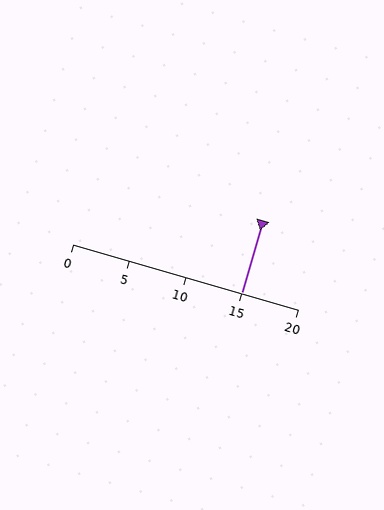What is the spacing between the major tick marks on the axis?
The major ticks are spaced 5 apart.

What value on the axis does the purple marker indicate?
The marker indicates approximately 15.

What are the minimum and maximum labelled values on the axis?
The axis runs from 0 to 20.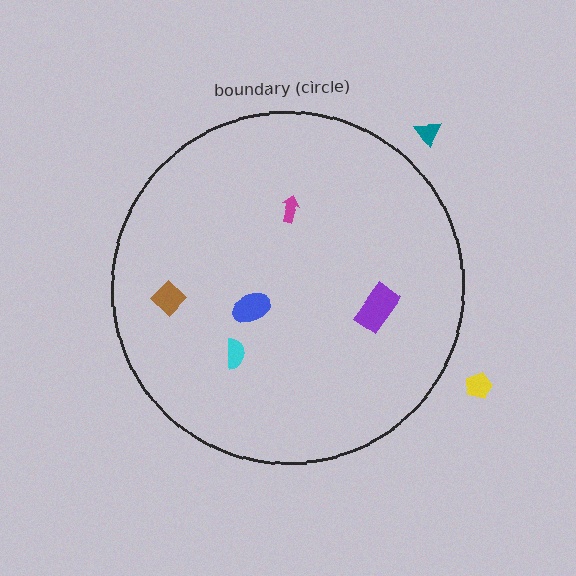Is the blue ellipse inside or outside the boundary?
Inside.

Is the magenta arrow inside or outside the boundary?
Inside.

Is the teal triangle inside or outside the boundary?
Outside.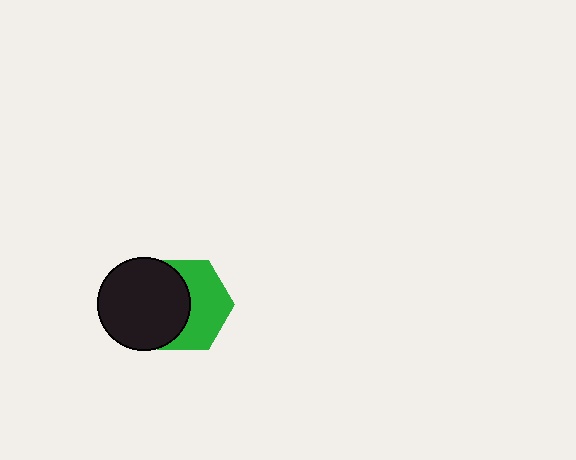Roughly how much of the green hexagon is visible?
About half of it is visible (roughly 51%).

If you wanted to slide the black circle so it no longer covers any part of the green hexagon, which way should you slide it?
Slide it left — that is the most direct way to separate the two shapes.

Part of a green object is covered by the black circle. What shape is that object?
It is a hexagon.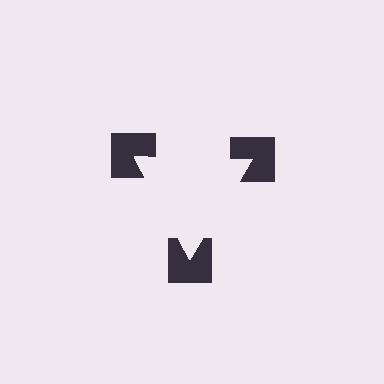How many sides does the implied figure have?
3 sides.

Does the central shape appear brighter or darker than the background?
It typically appears slightly brighter than the background, even though no actual brightness change is drawn.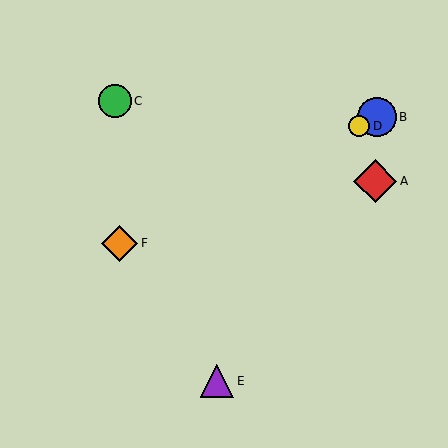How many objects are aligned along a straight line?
3 objects (B, D, F) are aligned along a straight line.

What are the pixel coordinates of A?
Object A is at (375, 181).